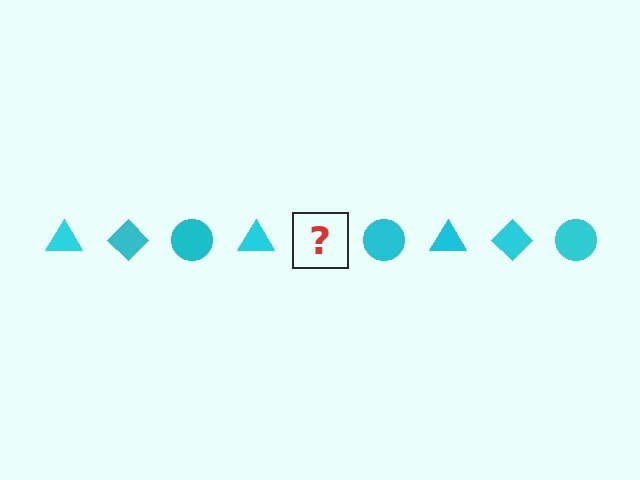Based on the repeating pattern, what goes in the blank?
The blank should be a cyan diamond.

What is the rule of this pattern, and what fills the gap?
The rule is that the pattern cycles through triangle, diamond, circle shapes in cyan. The gap should be filled with a cyan diamond.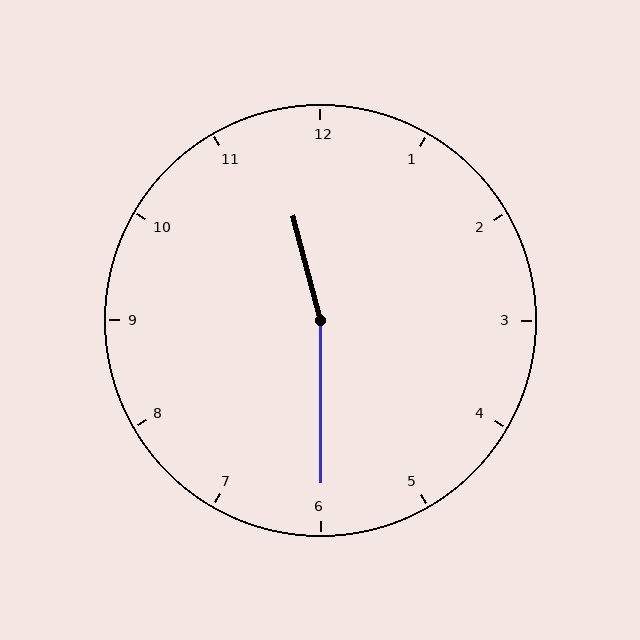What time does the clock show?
11:30.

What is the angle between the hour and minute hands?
Approximately 165 degrees.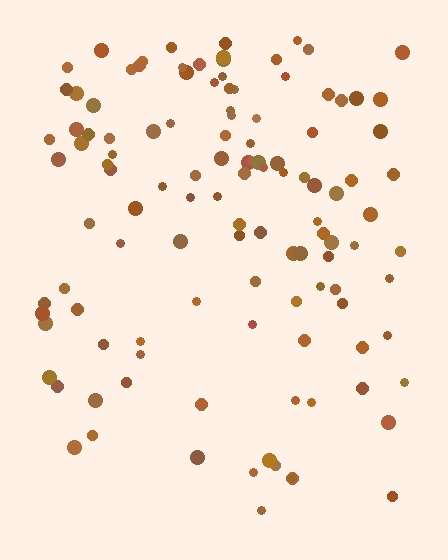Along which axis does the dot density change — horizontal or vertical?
Vertical.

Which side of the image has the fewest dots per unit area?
The bottom.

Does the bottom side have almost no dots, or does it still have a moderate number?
Still a moderate number, just noticeably fewer than the top.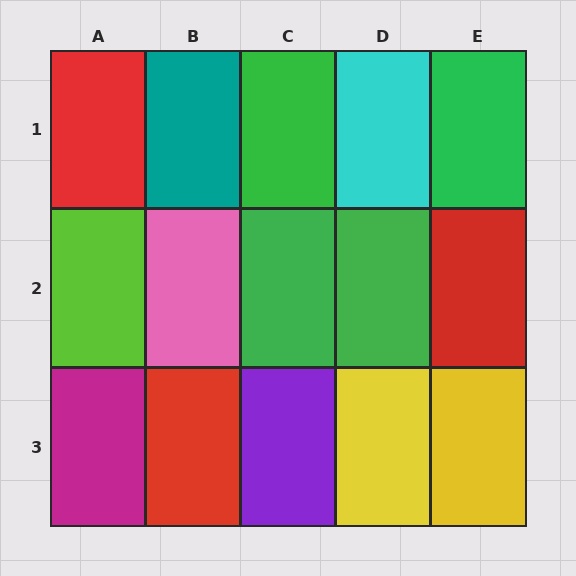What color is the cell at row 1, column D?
Cyan.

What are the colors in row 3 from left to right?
Magenta, red, purple, yellow, yellow.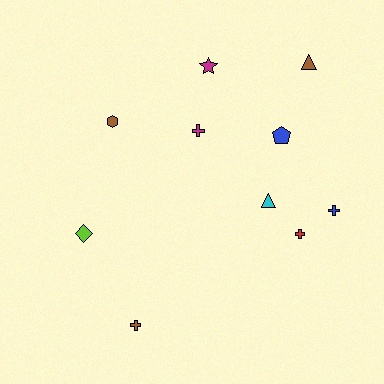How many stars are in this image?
There is 1 star.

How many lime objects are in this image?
There is 1 lime object.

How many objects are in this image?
There are 10 objects.